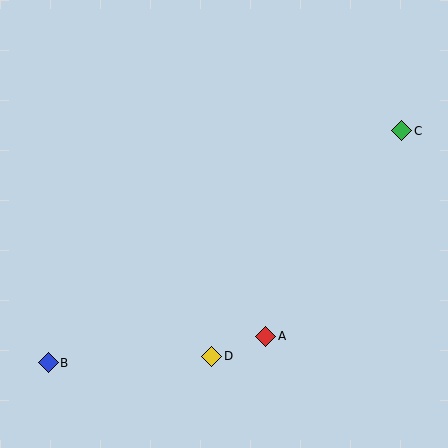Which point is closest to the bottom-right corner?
Point A is closest to the bottom-right corner.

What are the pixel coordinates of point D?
Point D is at (212, 356).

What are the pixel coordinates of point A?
Point A is at (266, 336).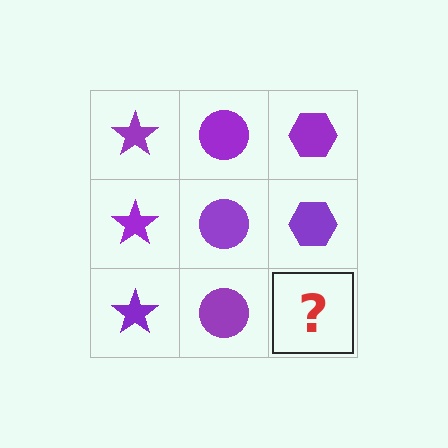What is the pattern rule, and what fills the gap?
The rule is that each column has a consistent shape. The gap should be filled with a purple hexagon.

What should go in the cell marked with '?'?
The missing cell should contain a purple hexagon.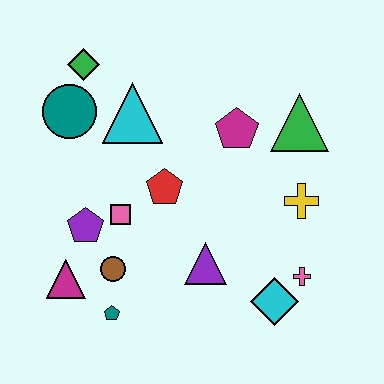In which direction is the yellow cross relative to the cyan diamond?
The yellow cross is above the cyan diamond.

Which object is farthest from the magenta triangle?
The green triangle is farthest from the magenta triangle.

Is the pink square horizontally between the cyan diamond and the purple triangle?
No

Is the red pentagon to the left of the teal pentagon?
No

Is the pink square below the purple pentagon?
No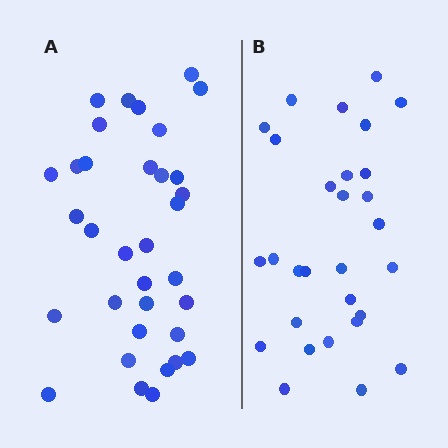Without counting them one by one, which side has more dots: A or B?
Region A (the left region) has more dots.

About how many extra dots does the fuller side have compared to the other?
Region A has about 5 more dots than region B.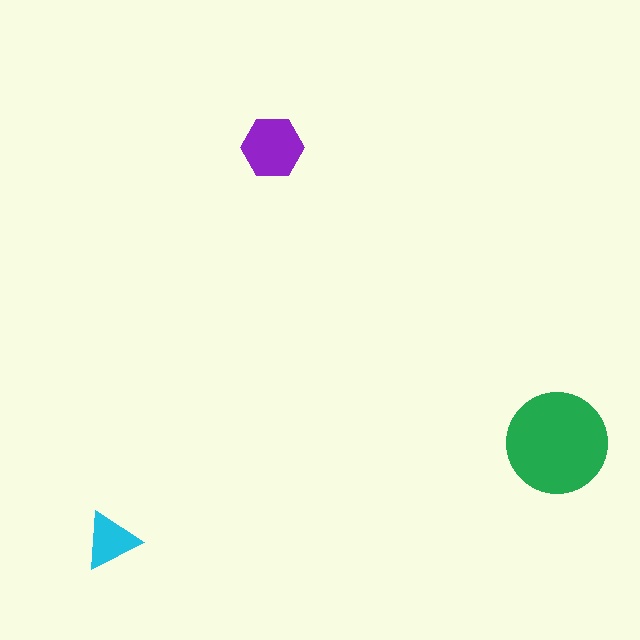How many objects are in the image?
There are 3 objects in the image.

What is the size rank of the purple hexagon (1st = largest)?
2nd.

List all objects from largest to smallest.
The green circle, the purple hexagon, the cyan triangle.